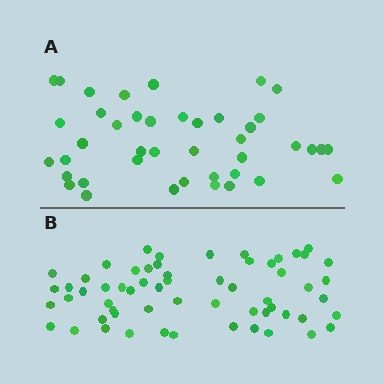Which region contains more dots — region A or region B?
Region B (the bottom region) has more dots.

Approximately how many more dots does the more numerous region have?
Region B has approximately 20 more dots than region A.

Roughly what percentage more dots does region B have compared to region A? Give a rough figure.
About 45% more.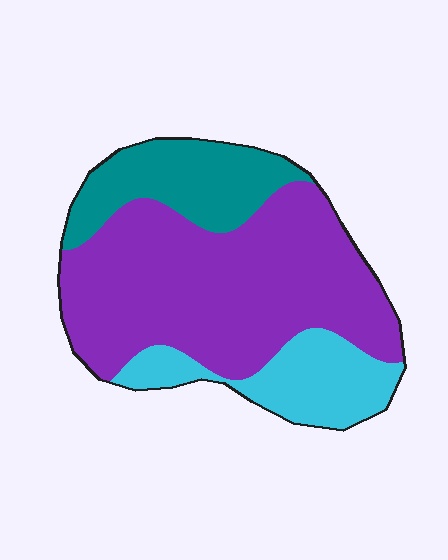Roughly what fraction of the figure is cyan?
Cyan covers roughly 20% of the figure.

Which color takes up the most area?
Purple, at roughly 60%.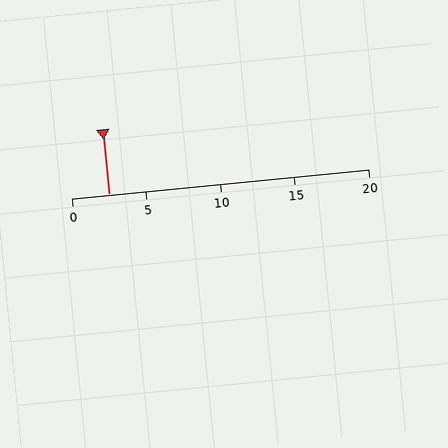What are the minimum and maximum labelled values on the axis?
The axis runs from 0 to 20.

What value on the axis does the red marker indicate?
The marker indicates approximately 2.5.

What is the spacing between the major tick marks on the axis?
The major ticks are spaced 5 apart.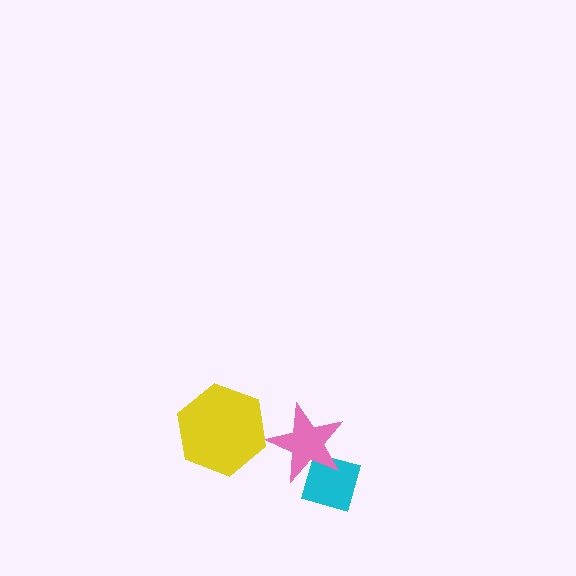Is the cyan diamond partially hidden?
Yes, it is partially covered by another shape.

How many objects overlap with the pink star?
1 object overlaps with the pink star.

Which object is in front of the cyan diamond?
The pink star is in front of the cyan diamond.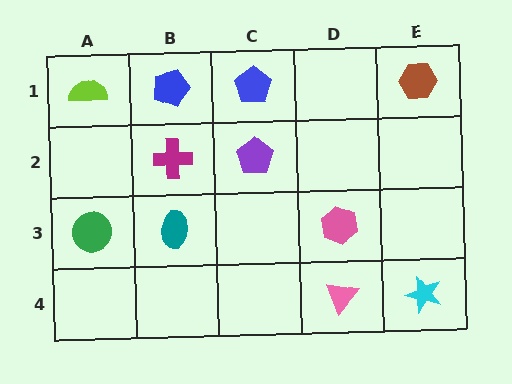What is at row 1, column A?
A lime semicircle.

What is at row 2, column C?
A purple pentagon.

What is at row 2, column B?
A magenta cross.